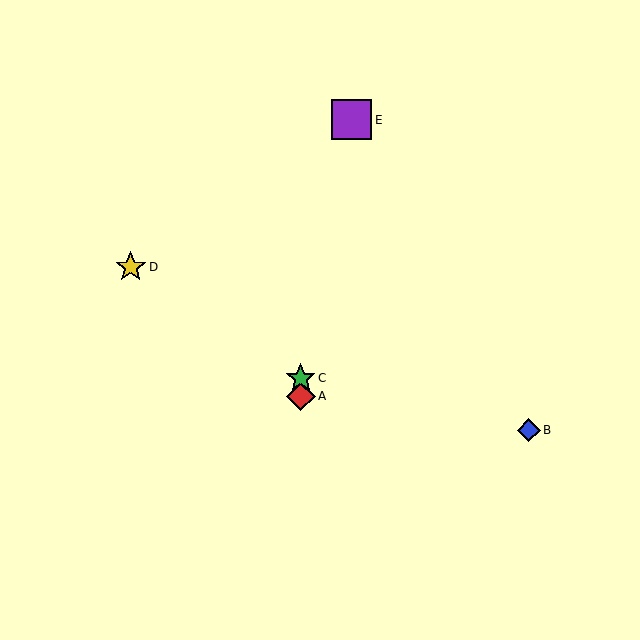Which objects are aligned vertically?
Objects A, C are aligned vertically.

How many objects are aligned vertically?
2 objects (A, C) are aligned vertically.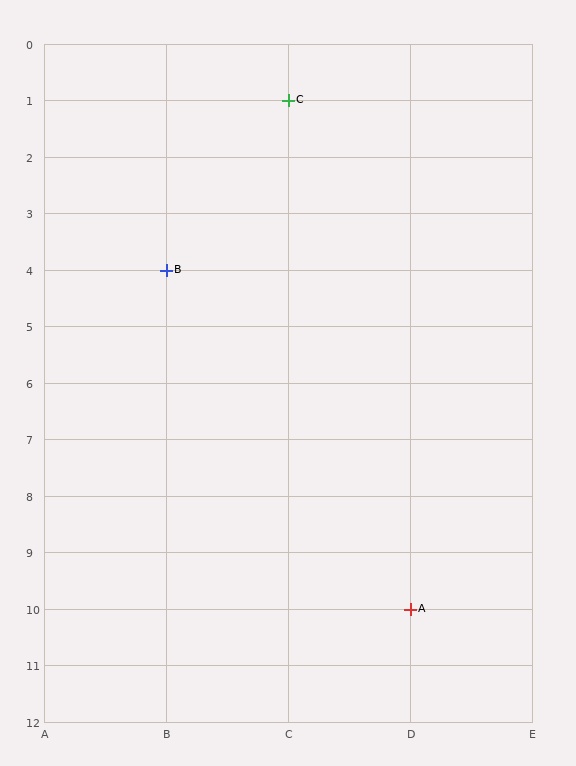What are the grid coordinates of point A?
Point A is at grid coordinates (D, 10).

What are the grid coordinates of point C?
Point C is at grid coordinates (C, 1).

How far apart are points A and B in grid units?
Points A and B are 2 columns and 6 rows apart (about 6.3 grid units diagonally).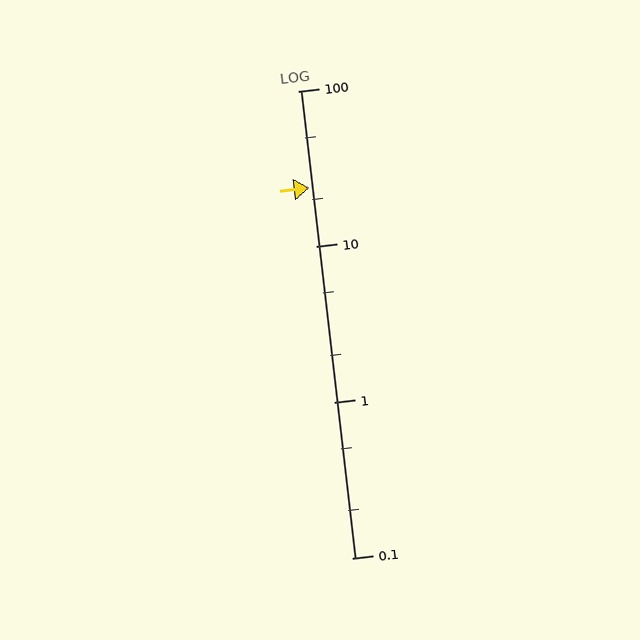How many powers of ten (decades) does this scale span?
The scale spans 3 decades, from 0.1 to 100.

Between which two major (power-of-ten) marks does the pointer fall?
The pointer is between 10 and 100.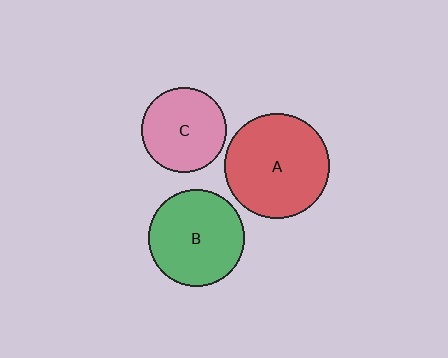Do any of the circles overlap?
No, none of the circles overlap.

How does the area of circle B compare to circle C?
Approximately 1.3 times.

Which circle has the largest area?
Circle A (red).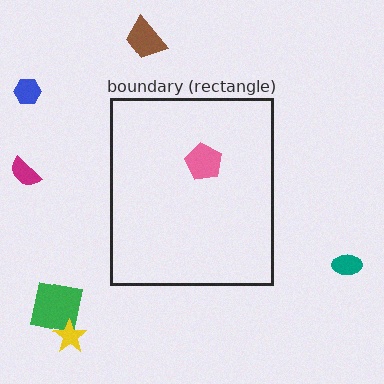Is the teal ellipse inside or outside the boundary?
Outside.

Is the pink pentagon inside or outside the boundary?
Inside.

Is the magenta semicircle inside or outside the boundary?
Outside.